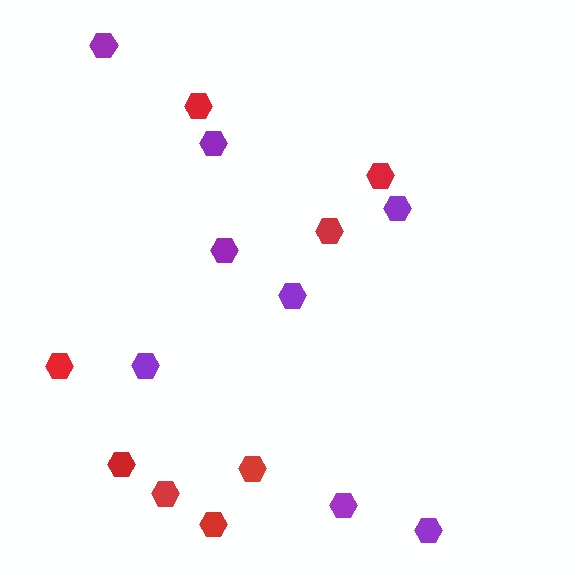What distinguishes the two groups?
There are 2 groups: one group of red hexagons (8) and one group of purple hexagons (8).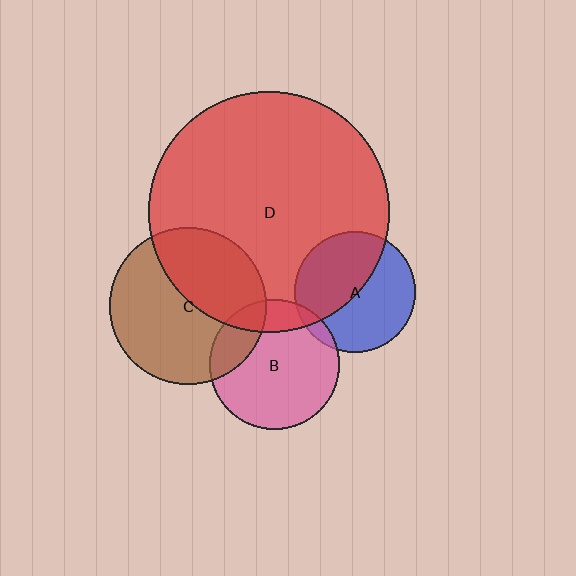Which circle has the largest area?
Circle D (red).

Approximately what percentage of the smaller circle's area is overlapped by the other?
Approximately 20%.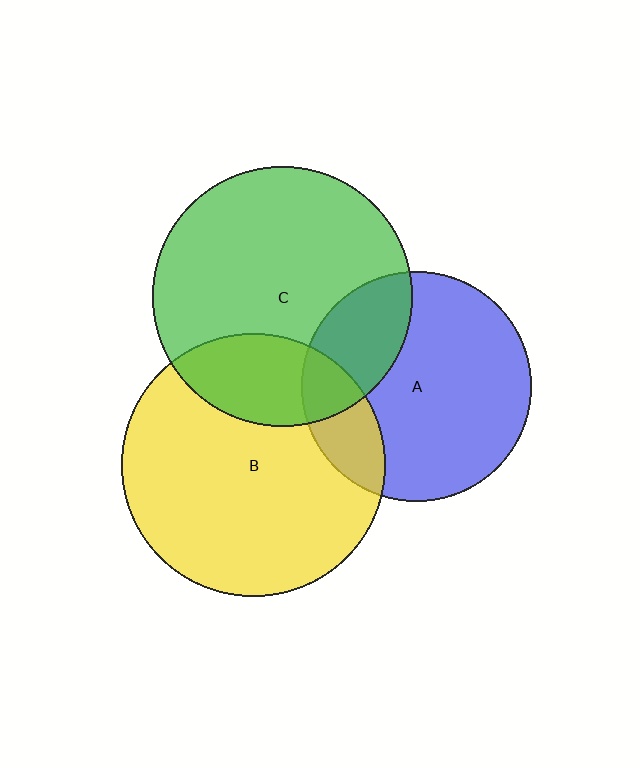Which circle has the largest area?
Circle B (yellow).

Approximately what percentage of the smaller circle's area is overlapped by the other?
Approximately 20%.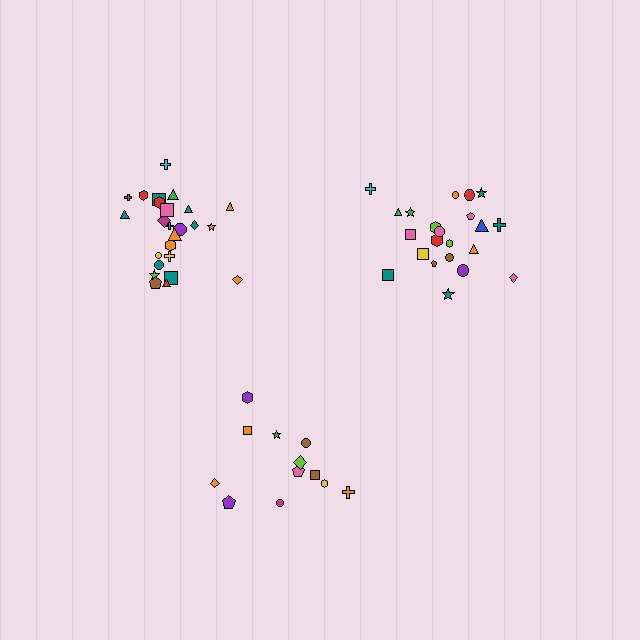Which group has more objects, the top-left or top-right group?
The top-left group.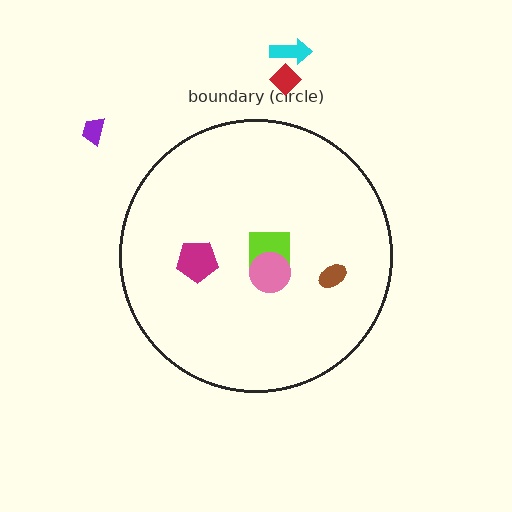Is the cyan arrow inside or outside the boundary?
Outside.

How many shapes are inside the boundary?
4 inside, 3 outside.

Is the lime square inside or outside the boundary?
Inside.